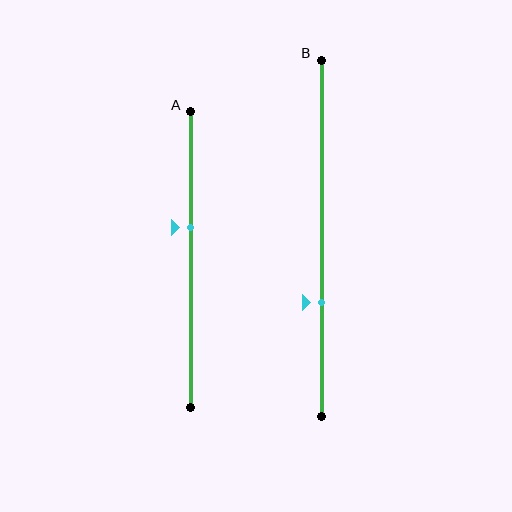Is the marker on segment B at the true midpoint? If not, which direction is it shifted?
No, the marker on segment B is shifted downward by about 18% of the segment length.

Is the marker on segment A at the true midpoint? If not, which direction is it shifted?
No, the marker on segment A is shifted upward by about 11% of the segment length.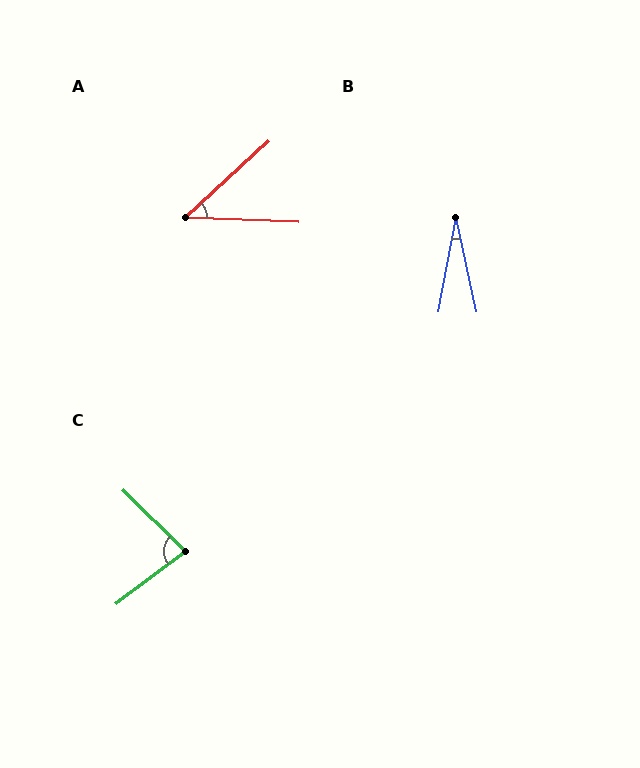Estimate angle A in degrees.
Approximately 44 degrees.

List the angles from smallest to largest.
B (22°), A (44°), C (82°).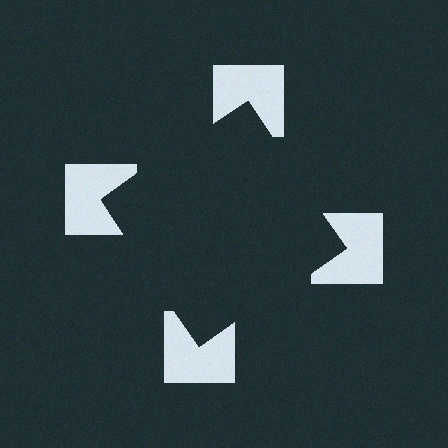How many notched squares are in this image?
There are 4 — one at each vertex of the illusory square.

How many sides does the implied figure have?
4 sides.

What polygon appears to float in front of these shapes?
An illusory square — its edges are inferred from the aligned wedge cuts in the notched squares, not physically drawn.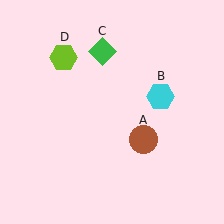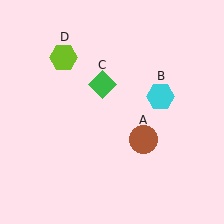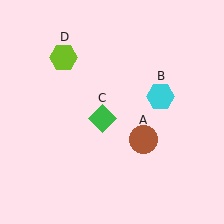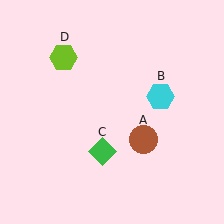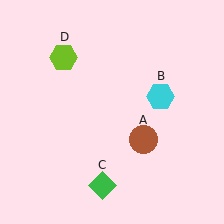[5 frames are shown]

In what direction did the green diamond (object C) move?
The green diamond (object C) moved down.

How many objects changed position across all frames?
1 object changed position: green diamond (object C).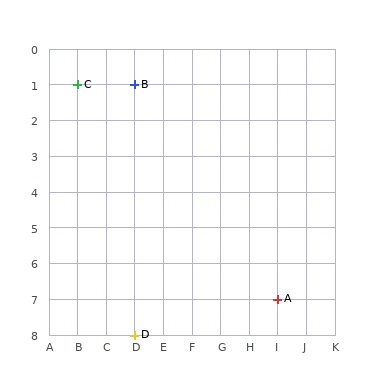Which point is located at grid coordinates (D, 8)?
Point D is at (D, 8).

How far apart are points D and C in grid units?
Points D and C are 2 columns and 7 rows apart (about 7.3 grid units diagonally).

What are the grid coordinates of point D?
Point D is at grid coordinates (D, 8).